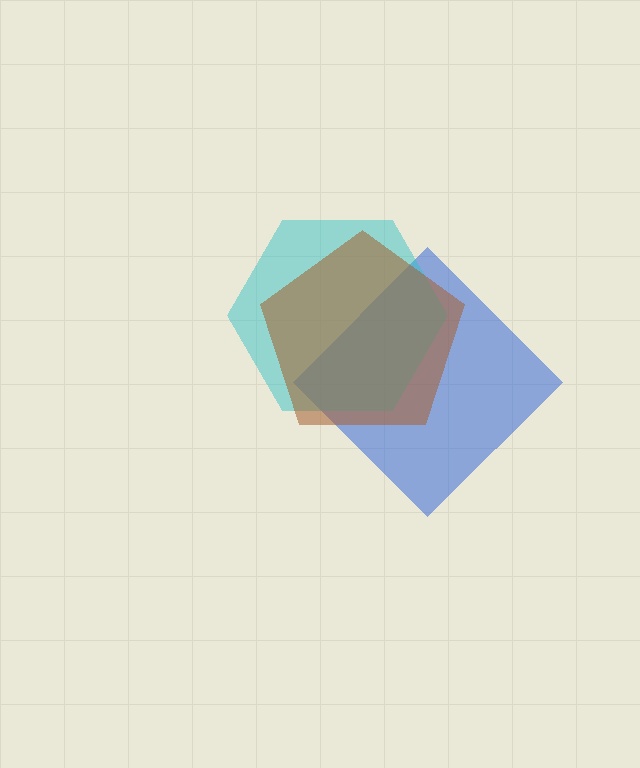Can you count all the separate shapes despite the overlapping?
Yes, there are 3 separate shapes.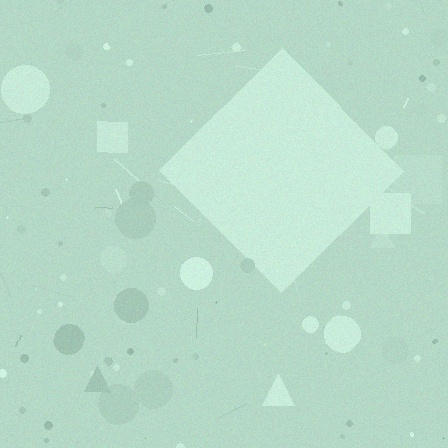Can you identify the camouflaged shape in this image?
The camouflaged shape is a diamond.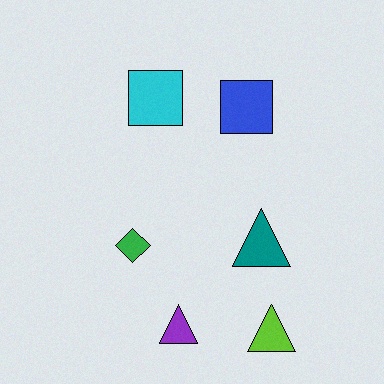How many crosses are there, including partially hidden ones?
There are no crosses.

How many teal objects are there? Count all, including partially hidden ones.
There is 1 teal object.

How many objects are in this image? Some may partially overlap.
There are 6 objects.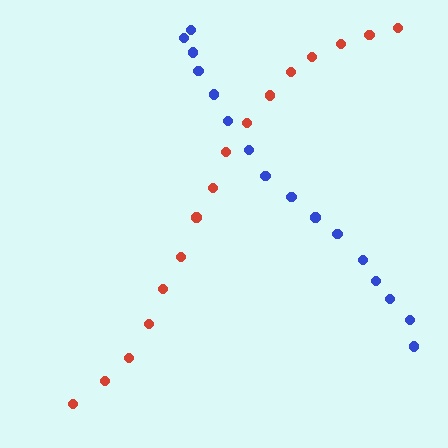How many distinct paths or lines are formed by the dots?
There are 2 distinct paths.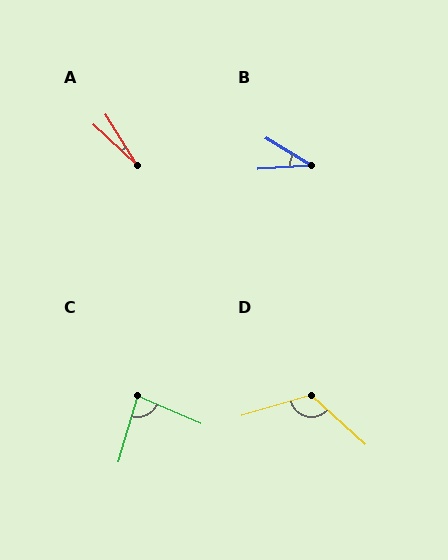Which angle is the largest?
D, at approximately 122 degrees.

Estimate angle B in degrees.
Approximately 34 degrees.